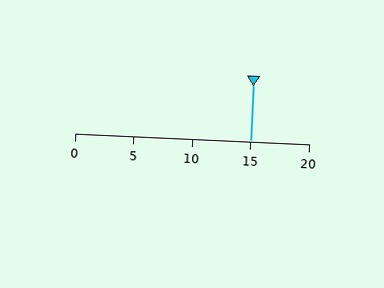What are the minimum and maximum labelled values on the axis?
The axis runs from 0 to 20.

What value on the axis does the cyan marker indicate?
The marker indicates approximately 15.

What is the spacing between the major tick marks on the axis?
The major ticks are spaced 5 apart.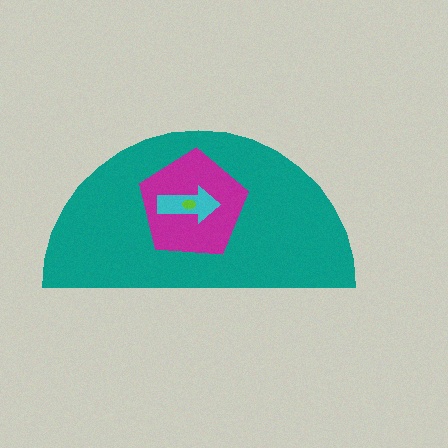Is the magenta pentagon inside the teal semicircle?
Yes.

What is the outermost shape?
The teal semicircle.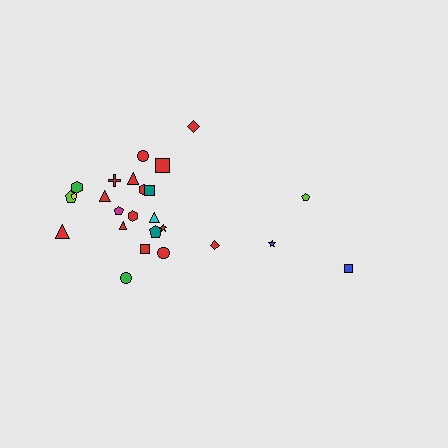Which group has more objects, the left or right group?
The left group.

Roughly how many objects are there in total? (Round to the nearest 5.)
Roughly 25 objects in total.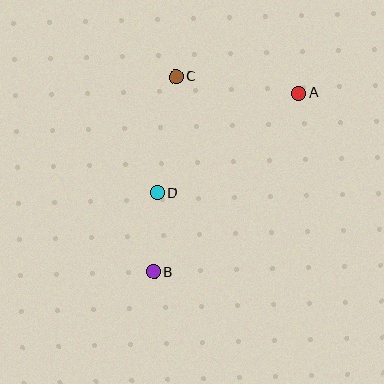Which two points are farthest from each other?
Points A and B are farthest from each other.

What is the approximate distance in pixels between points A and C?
The distance between A and C is approximately 124 pixels.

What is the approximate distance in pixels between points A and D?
The distance between A and D is approximately 173 pixels.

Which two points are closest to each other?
Points B and D are closest to each other.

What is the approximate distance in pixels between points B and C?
The distance between B and C is approximately 197 pixels.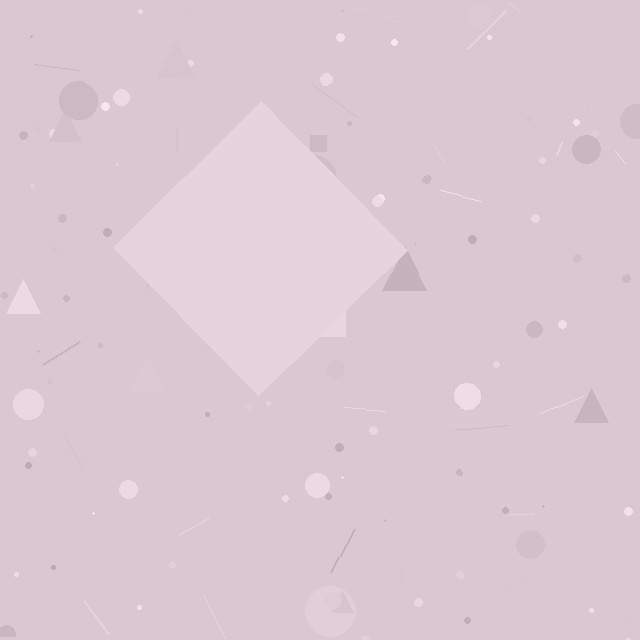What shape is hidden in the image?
A diamond is hidden in the image.